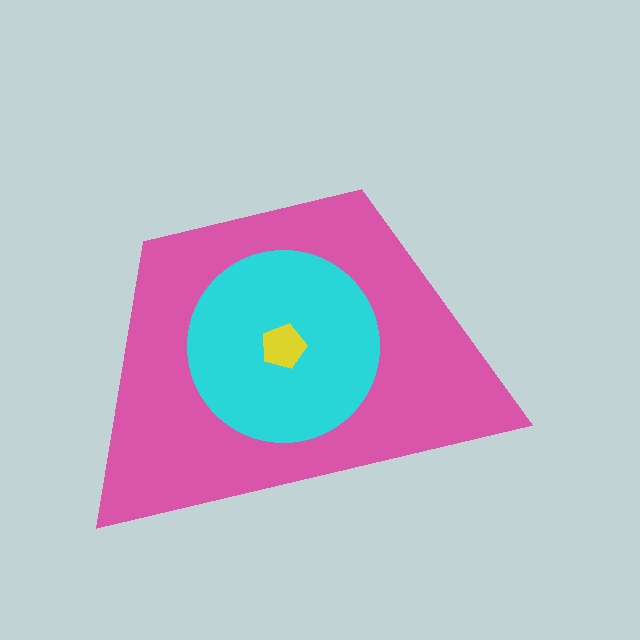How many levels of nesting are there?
3.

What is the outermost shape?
The pink trapezoid.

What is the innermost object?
The yellow pentagon.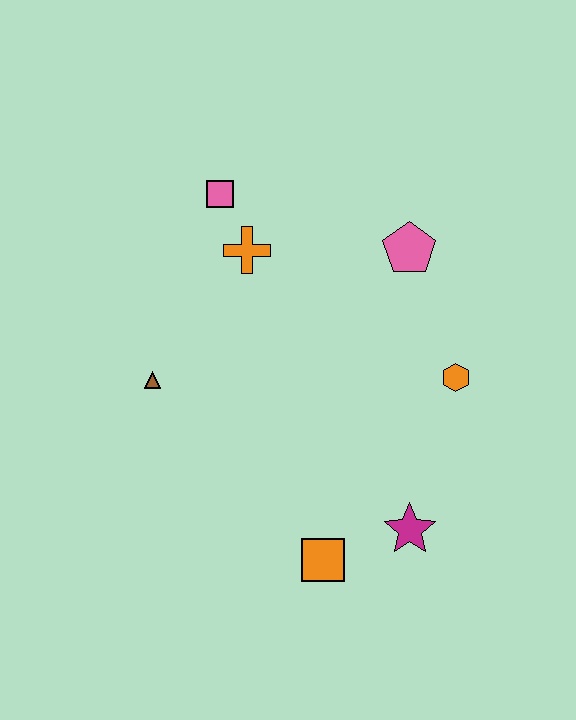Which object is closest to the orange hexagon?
The pink pentagon is closest to the orange hexagon.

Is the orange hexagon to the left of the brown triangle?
No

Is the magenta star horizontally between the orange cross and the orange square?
No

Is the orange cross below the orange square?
No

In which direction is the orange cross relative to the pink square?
The orange cross is below the pink square.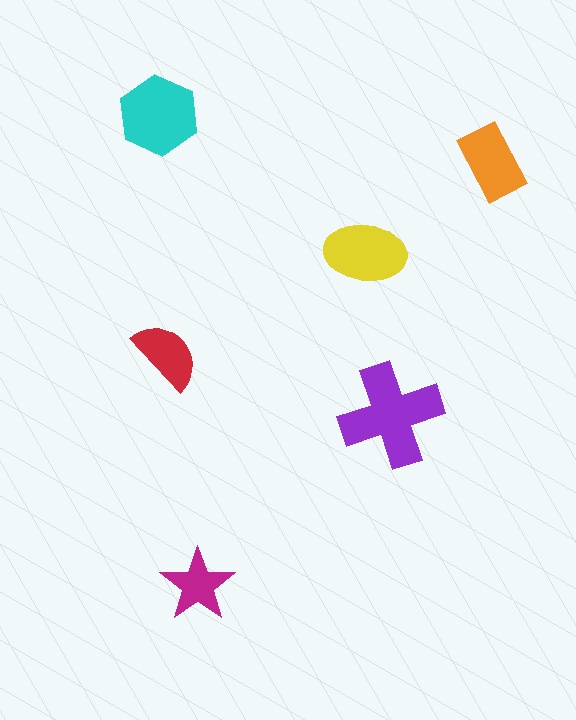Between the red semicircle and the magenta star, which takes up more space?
The red semicircle.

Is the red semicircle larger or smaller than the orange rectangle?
Smaller.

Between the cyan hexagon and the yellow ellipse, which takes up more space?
The cyan hexagon.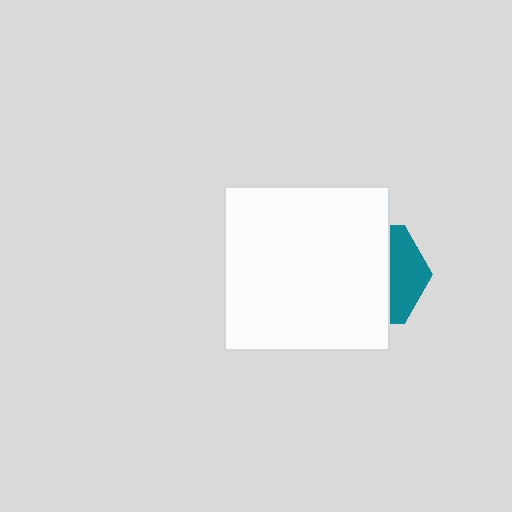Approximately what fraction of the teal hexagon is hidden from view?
Roughly 66% of the teal hexagon is hidden behind the white square.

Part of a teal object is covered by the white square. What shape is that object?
It is a hexagon.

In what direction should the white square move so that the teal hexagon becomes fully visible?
The white square should move left. That is the shortest direction to clear the overlap and leave the teal hexagon fully visible.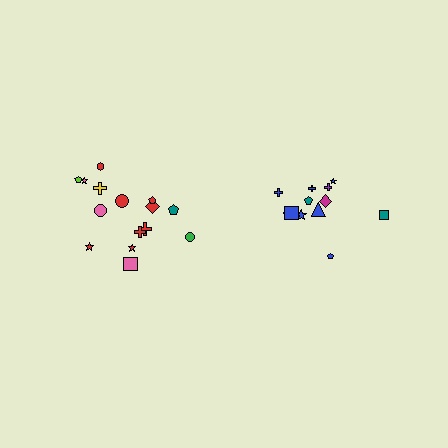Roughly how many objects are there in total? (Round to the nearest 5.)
Roughly 25 objects in total.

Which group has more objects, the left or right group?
The left group.